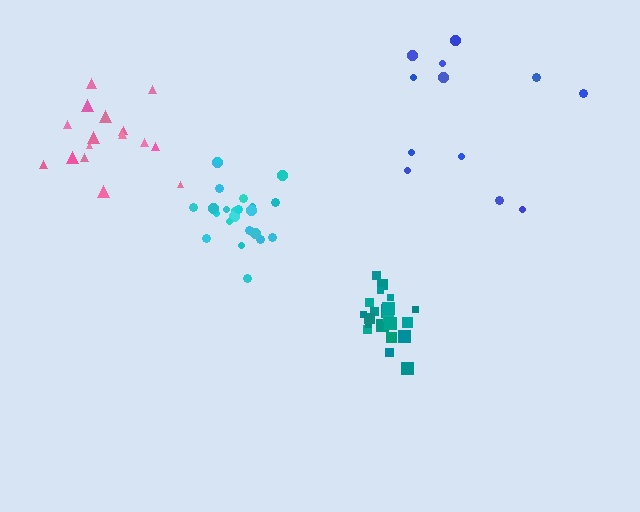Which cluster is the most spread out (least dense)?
Blue.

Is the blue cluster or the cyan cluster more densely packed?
Cyan.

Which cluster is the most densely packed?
Teal.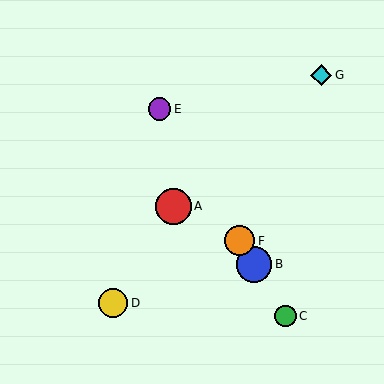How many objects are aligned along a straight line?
4 objects (B, C, E, F) are aligned along a straight line.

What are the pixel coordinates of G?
Object G is at (321, 75).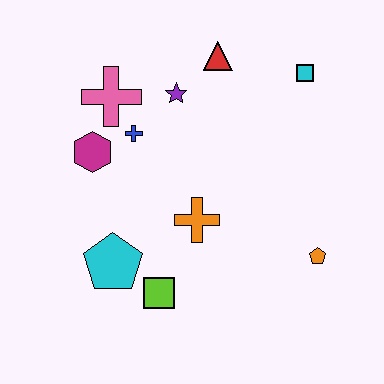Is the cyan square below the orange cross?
No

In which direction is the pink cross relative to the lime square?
The pink cross is above the lime square.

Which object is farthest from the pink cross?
The orange pentagon is farthest from the pink cross.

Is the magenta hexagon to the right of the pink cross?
No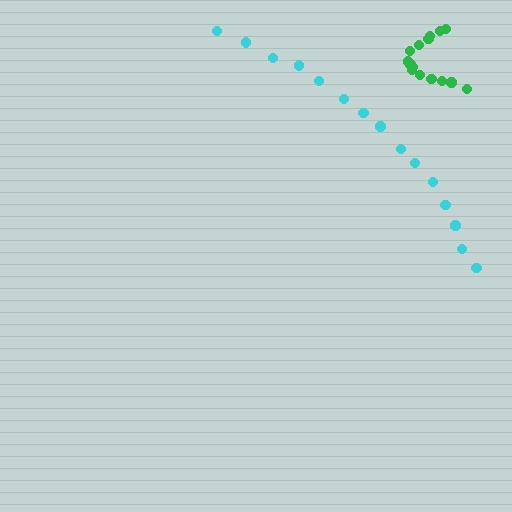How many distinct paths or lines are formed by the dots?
There are 2 distinct paths.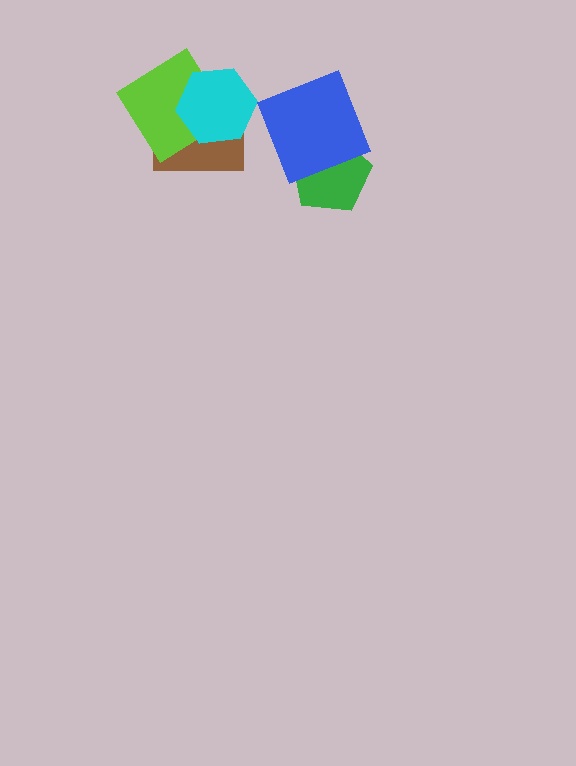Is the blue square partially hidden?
No, no other shape covers it.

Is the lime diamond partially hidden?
Yes, it is partially covered by another shape.